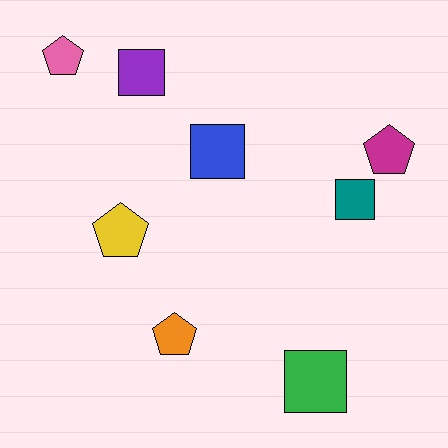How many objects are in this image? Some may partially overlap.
There are 8 objects.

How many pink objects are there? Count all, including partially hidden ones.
There is 1 pink object.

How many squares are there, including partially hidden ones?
There are 4 squares.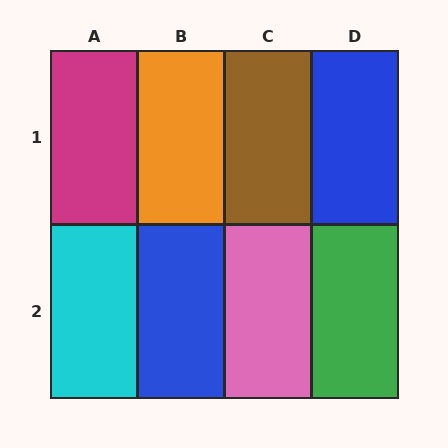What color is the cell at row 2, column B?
Blue.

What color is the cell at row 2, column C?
Pink.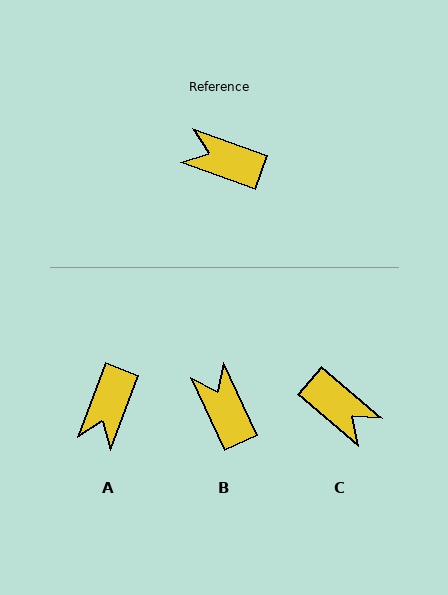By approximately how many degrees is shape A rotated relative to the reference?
Approximately 90 degrees counter-clockwise.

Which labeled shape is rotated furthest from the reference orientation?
C, about 160 degrees away.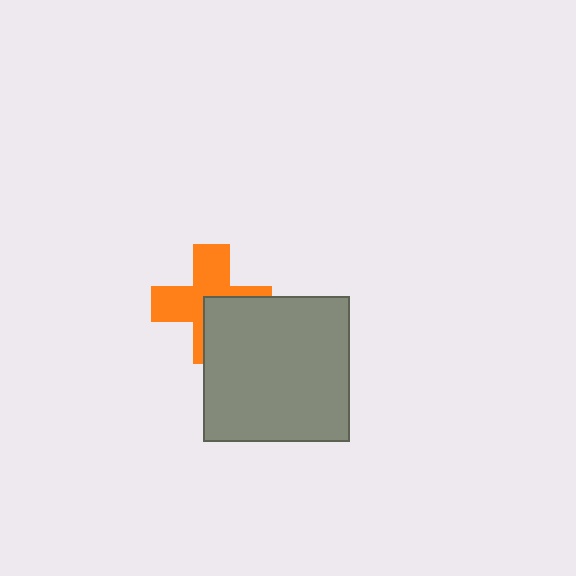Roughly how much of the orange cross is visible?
About half of it is visible (roughly 61%).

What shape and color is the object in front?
The object in front is a gray square.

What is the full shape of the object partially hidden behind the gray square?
The partially hidden object is an orange cross.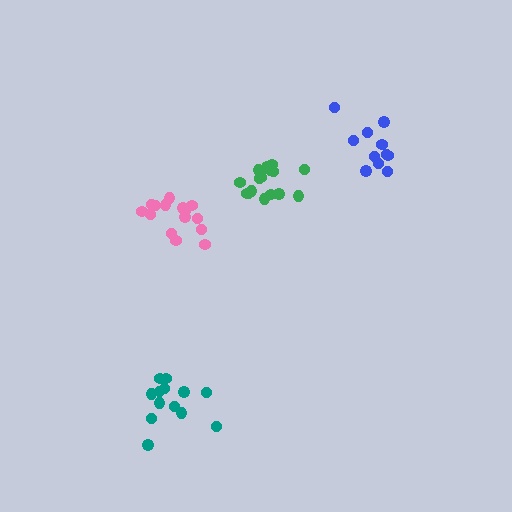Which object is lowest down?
The teal cluster is bottommost.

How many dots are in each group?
Group 1: 17 dots, Group 2: 11 dots, Group 3: 15 dots, Group 4: 13 dots (56 total).